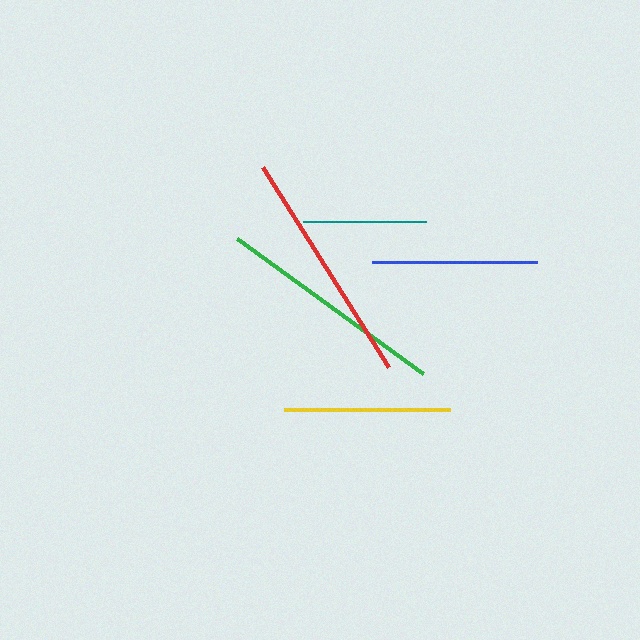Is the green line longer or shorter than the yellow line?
The green line is longer than the yellow line.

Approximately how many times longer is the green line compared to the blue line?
The green line is approximately 1.4 times the length of the blue line.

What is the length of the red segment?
The red segment is approximately 236 pixels long.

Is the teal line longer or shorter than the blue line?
The blue line is longer than the teal line.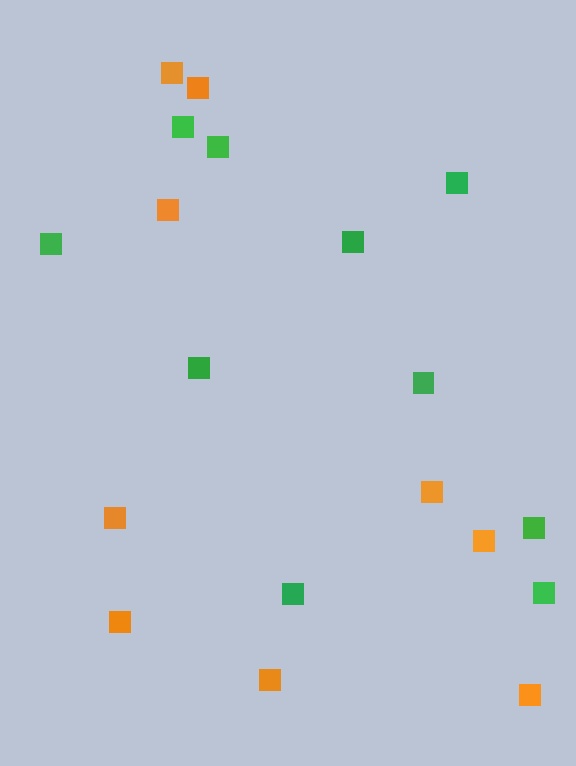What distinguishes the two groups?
There are 2 groups: one group of orange squares (9) and one group of green squares (10).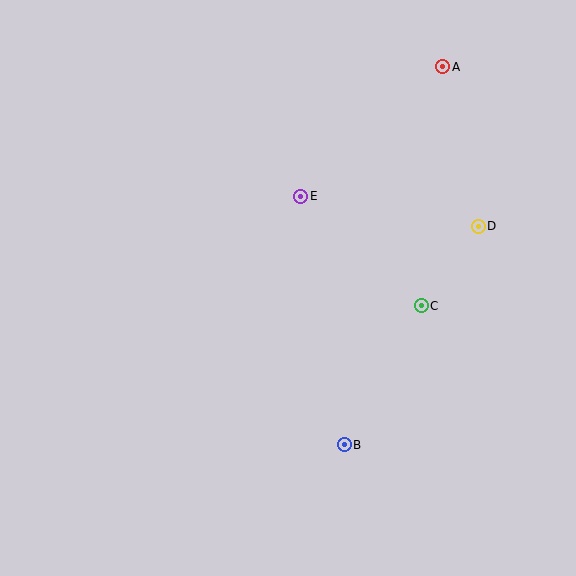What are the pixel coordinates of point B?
Point B is at (344, 445).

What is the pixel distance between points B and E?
The distance between B and E is 252 pixels.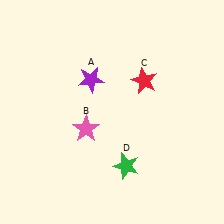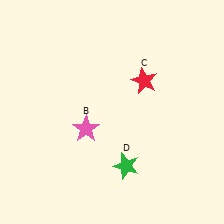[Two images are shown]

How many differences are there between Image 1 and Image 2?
There is 1 difference between the two images.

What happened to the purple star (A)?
The purple star (A) was removed in Image 2. It was in the top-left area of Image 1.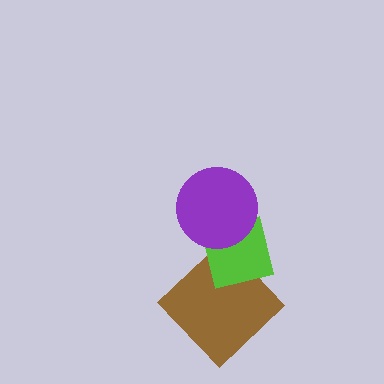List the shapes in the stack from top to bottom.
From top to bottom: the purple circle, the lime square, the brown diamond.